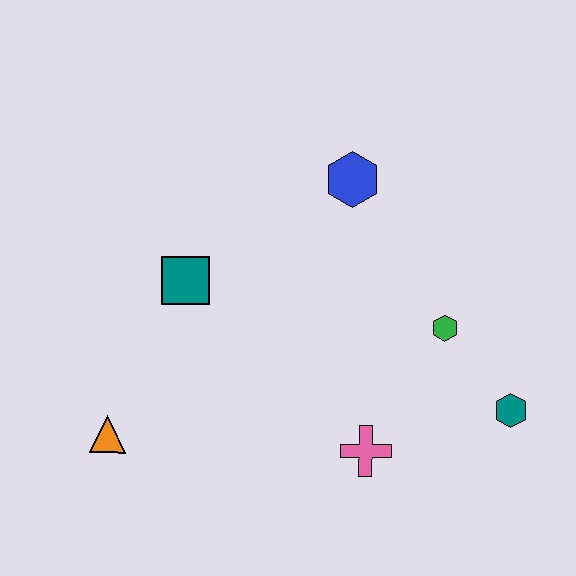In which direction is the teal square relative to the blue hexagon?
The teal square is to the left of the blue hexagon.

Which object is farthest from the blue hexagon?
The orange triangle is farthest from the blue hexagon.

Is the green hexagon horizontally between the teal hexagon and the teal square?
Yes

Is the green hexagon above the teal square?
No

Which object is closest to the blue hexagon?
The green hexagon is closest to the blue hexagon.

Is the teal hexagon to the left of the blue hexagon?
No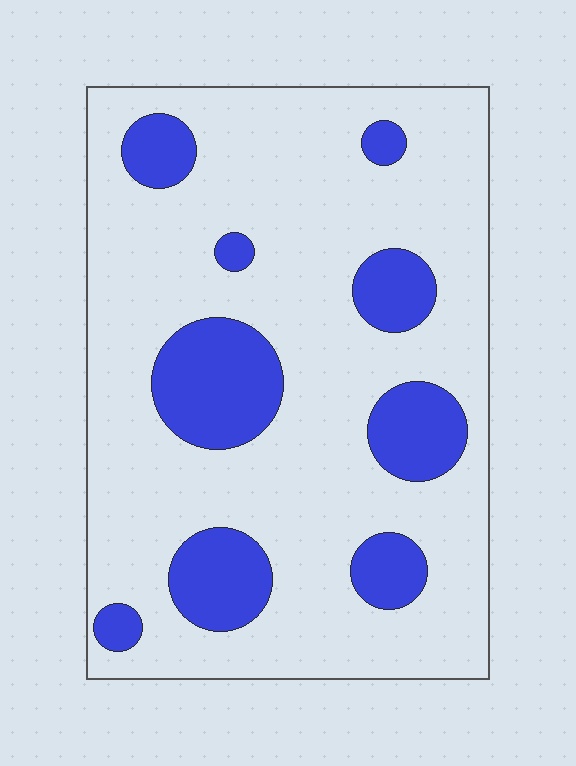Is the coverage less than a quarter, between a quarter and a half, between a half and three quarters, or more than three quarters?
Less than a quarter.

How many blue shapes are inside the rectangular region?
9.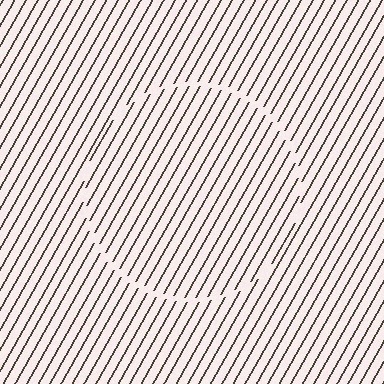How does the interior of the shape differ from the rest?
The interior of the shape contains the same grating, shifted by half a period — the contour is defined by the phase discontinuity where line-ends from the inner and outer gratings abut.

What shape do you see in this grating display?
An illusory circle. The interior of the shape contains the same grating, shifted by half a period — the contour is defined by the phase discontinuity where line-ends from the inner and outer gratings abut.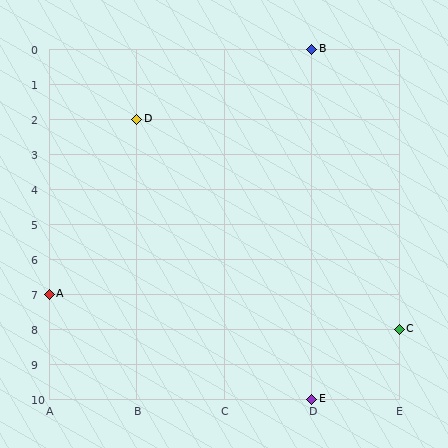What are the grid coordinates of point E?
Point E is at grid coordinates (D, 10).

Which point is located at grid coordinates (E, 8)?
Point C is at (E, 8).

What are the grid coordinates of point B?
Point B is at grid coordinates (D, 0).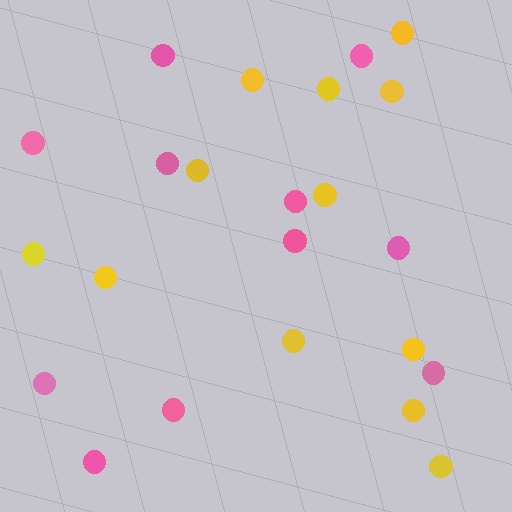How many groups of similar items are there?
There are 2 groups: one group of pink circles (11) and one group of yellow circles (12).